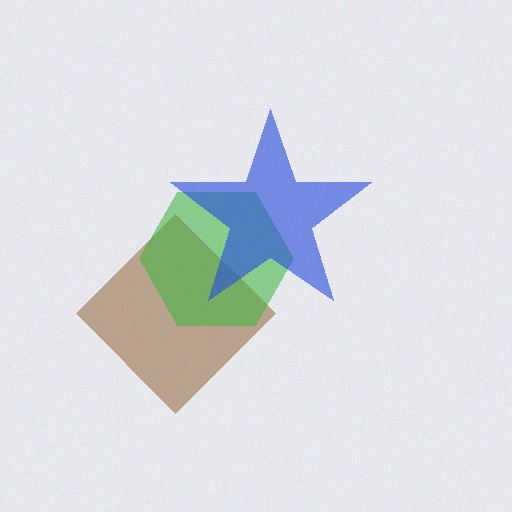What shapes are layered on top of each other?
The layered shapes are: a brown diamond, a green hexagon, a blue star.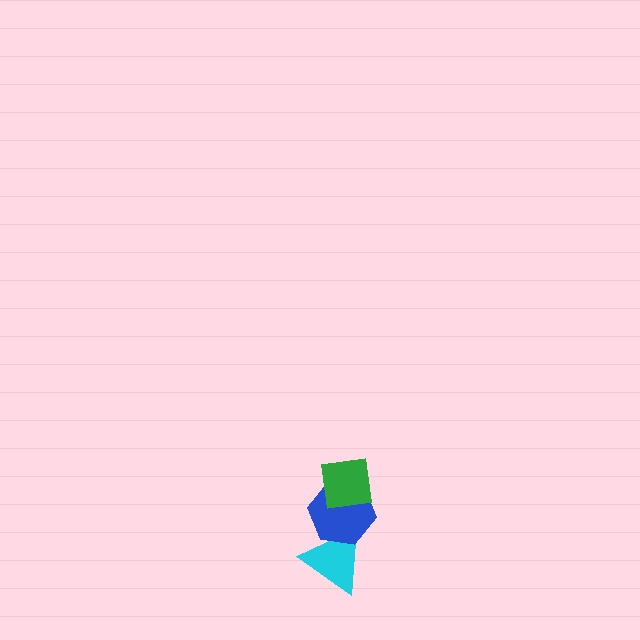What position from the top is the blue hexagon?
The blue hexagon is 2nd from the top.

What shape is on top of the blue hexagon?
The green square is on top of the blue hexagon.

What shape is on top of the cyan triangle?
The blue hexagon is on top of the cyan triangle.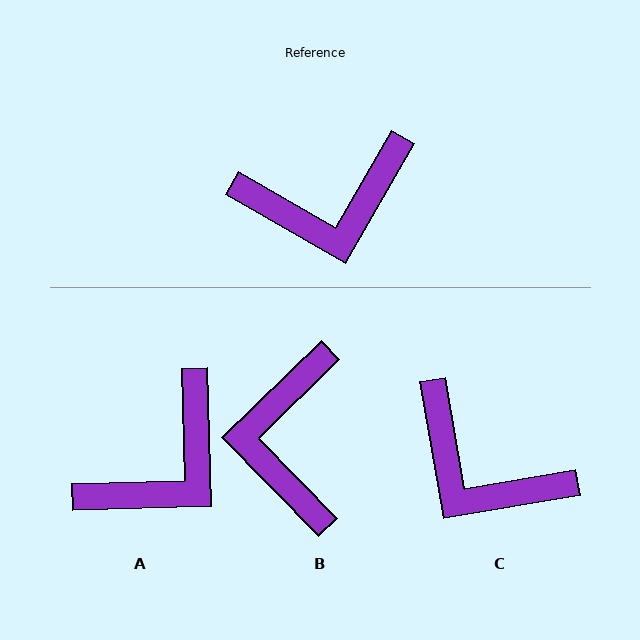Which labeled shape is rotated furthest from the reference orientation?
B, about 106 degrees away.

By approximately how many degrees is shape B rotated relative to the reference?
Approximately 106 degrees clockwise.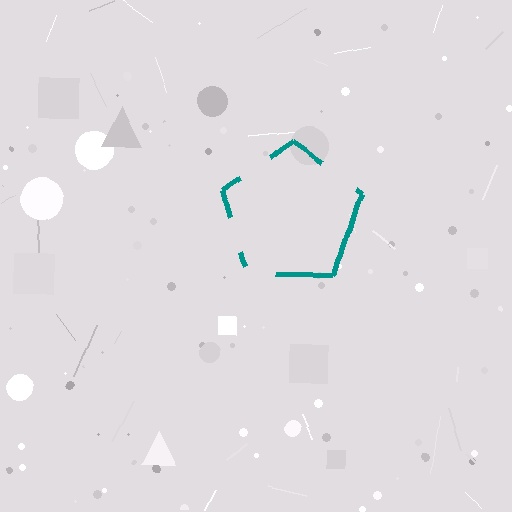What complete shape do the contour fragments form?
The contour fragments form a pentagon.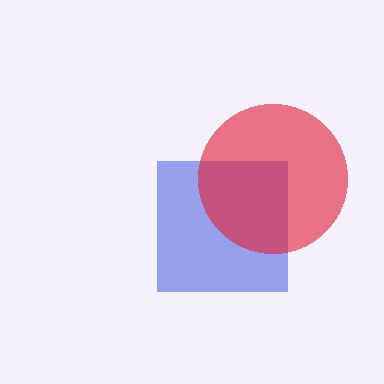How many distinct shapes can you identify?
There are 2 distinct shapes: a blue square, a red circle.